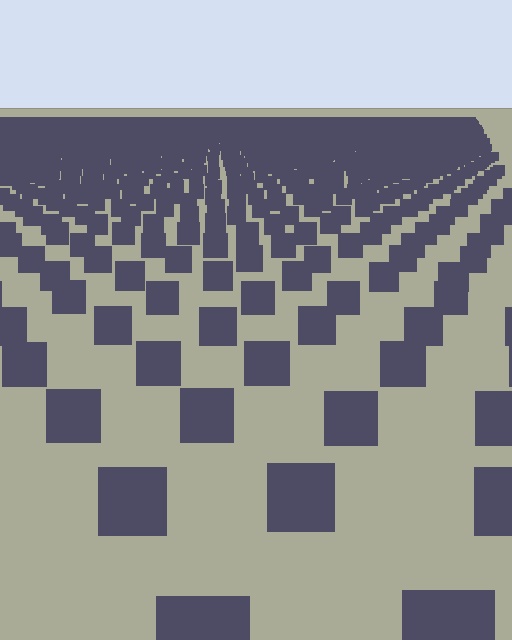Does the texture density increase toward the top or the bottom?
Density increases toward the top.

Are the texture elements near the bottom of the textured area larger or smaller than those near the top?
Larger. Near the bottom, elements are closer to the viewer and appear at a bigger on-screen size.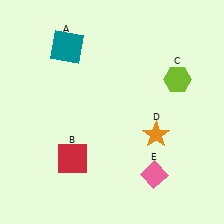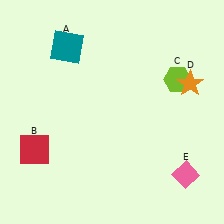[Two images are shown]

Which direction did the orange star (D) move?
The orange star (D) moved up.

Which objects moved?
The objects that moved are: the red square (B), the orange star (D), the pink diamond (E).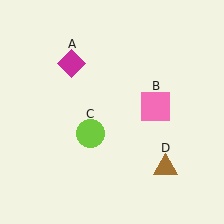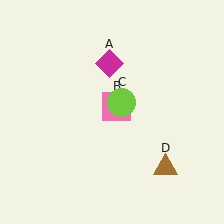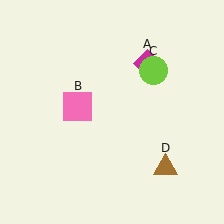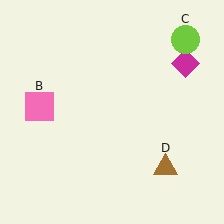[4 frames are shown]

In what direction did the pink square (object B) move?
The pink square (object B) moved left.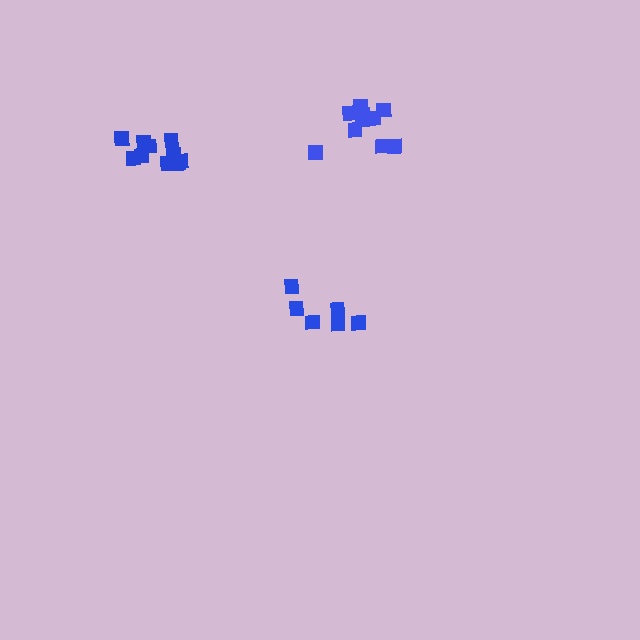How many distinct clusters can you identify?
There are 3 distinct clusters.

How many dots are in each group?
Group 1: 6 dots, Group 2: 10 dots, Group 3: 10 dots (26 total).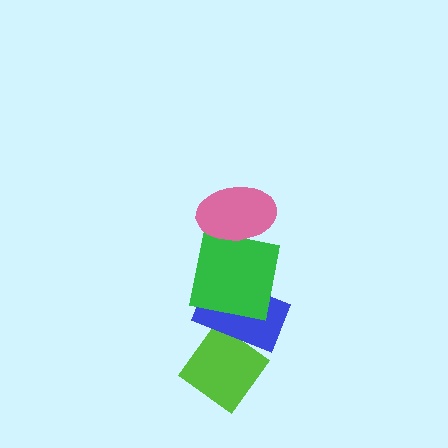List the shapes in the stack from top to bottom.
From top to bottom: the pink ellipse, the green square, the blue rectangle, the lime diamond.